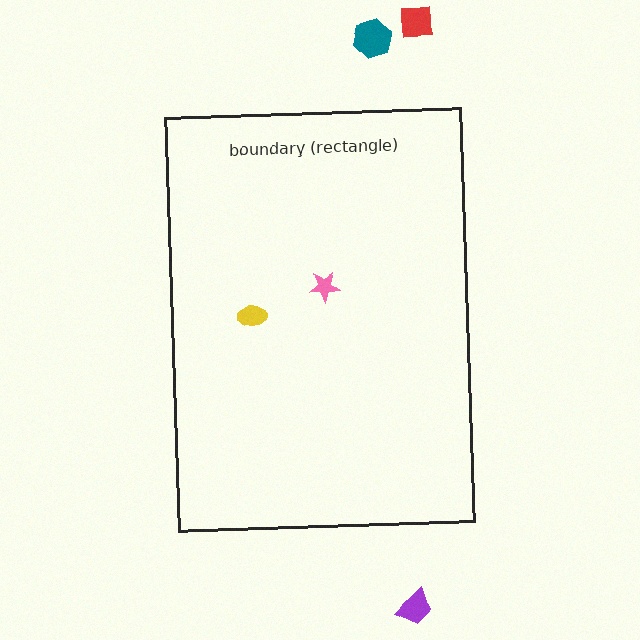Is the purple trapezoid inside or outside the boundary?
Outside.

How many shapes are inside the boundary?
2 inside, 3 outside.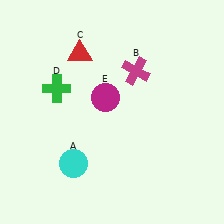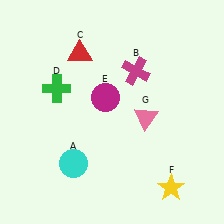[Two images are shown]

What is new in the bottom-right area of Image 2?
A yellow star (F) was added in the bottom-right area of Image 2.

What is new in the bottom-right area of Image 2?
A pink triangle (G) was added in the bottom-right area of Image 2.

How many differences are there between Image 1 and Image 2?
There are 2 differences between the two images.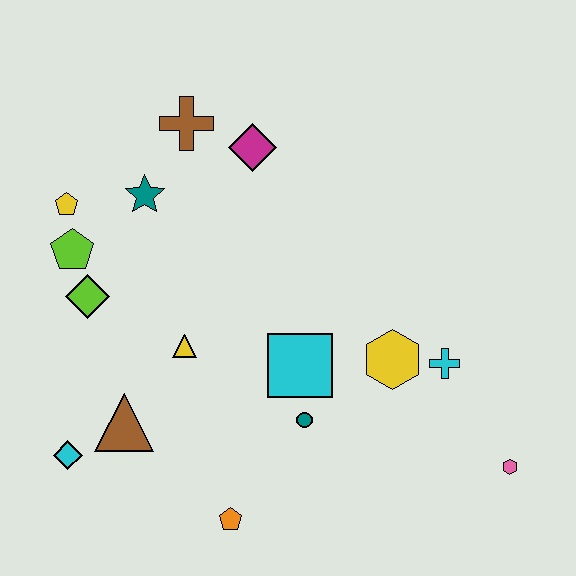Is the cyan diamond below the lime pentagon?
Yes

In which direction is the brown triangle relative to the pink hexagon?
The brown triangle is to the left of the pink hexagon.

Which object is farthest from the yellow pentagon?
The pink hexagon is farthest from the yellow pentagon.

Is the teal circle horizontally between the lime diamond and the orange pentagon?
No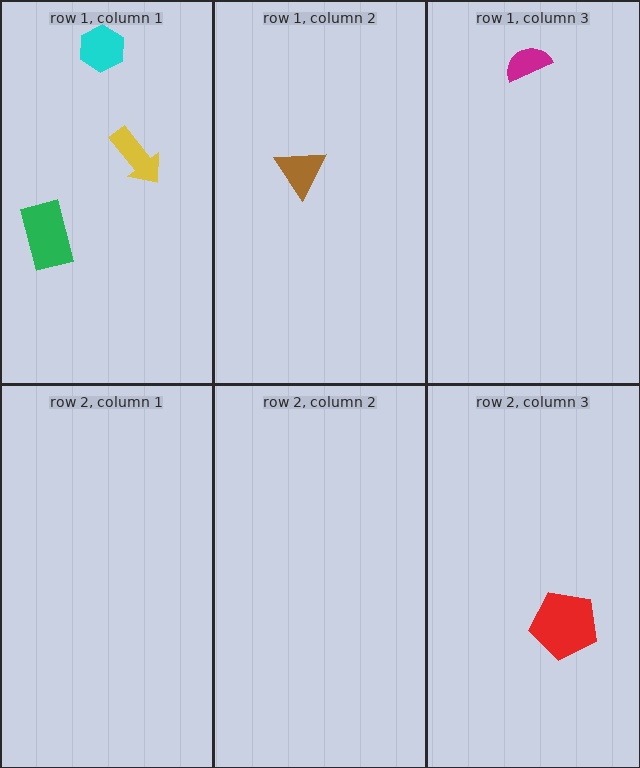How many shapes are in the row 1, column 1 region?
3.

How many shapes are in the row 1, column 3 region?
1.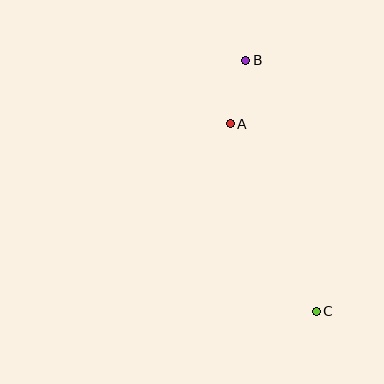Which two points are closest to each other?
Points A and B are closest to each other.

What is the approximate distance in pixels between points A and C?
The distance between A and C is approximately 206 pixels.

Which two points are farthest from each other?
Points B and C are farthest from each other.